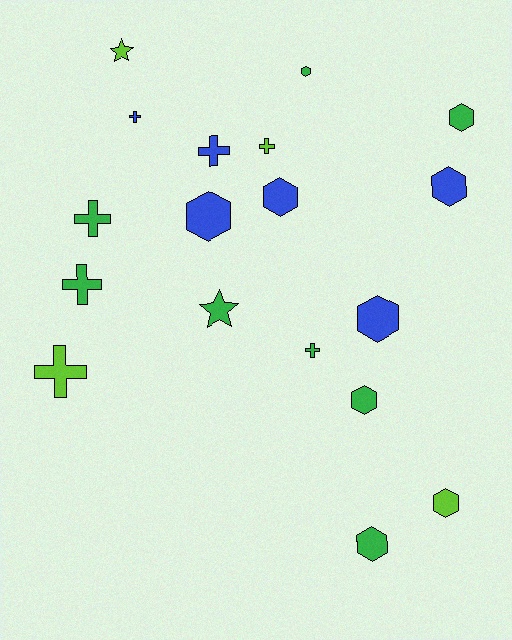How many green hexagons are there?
There are 4 green hexagons.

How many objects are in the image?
There are 18 objects.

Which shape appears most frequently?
Hexagon, with 9 objects.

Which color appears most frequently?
Green, with 8 objects.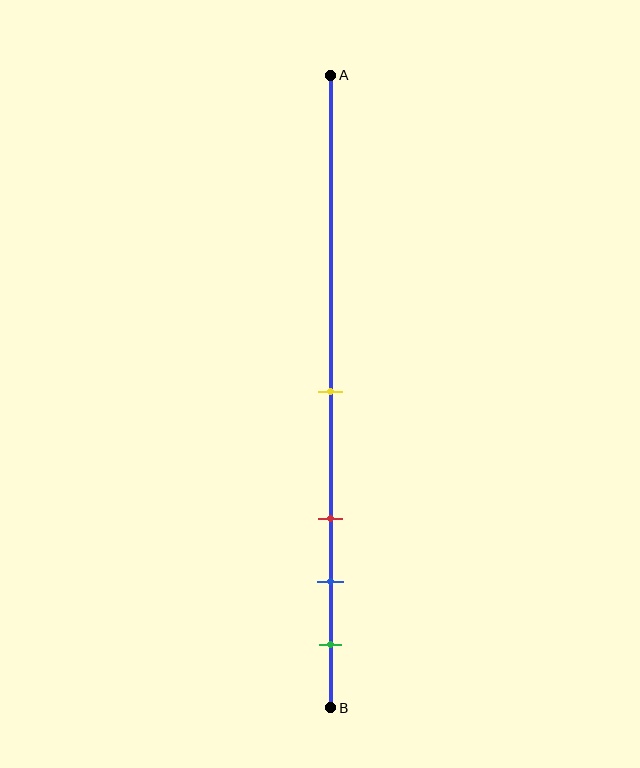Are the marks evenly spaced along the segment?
No, the marks are not evenly spaced.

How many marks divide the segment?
There are 4 marks dividing the segment.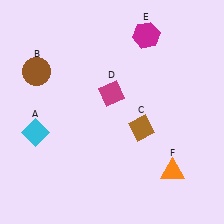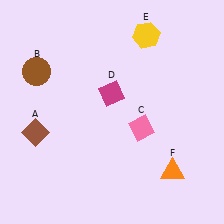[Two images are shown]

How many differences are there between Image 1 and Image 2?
There are 3 differences between the two images.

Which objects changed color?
A changed from cyan to brown. C changed from brown to pink. E changed from magenta to yellow.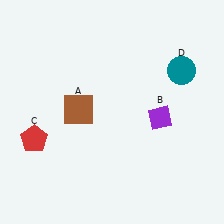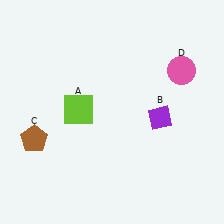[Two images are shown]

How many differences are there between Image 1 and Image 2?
There are 3 differences between the two images.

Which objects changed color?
A changed from brown to lime. C changed from red to brown. D changed from teal to pink.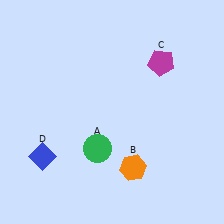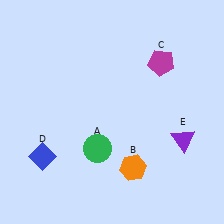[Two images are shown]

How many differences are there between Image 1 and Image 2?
There is 1 difference between the two images.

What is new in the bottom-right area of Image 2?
A purple triangle (E) was added in the bottom-right area of Image 2.